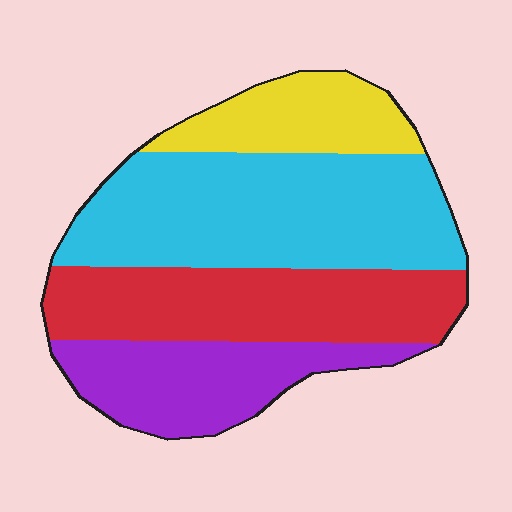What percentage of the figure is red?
Red covers about 30% of the figure.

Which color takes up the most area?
Cyan, at roughly 40%.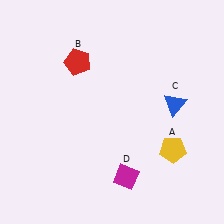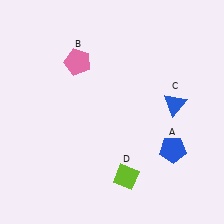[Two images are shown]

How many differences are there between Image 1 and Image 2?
There are 3 differences between the two images.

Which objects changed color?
A changed from yellow to blue. B changed from red to pink. D changed from magenta to lime.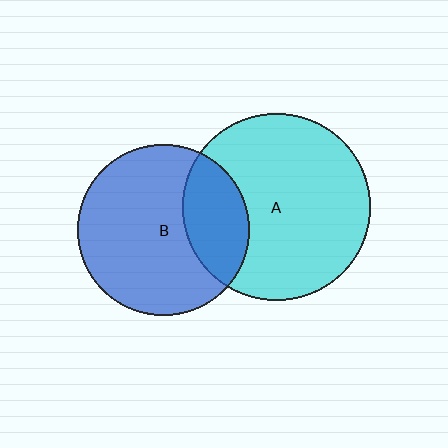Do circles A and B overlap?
Yes.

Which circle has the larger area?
Circle A (cyan).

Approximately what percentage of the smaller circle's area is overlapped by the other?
Approximately 25%.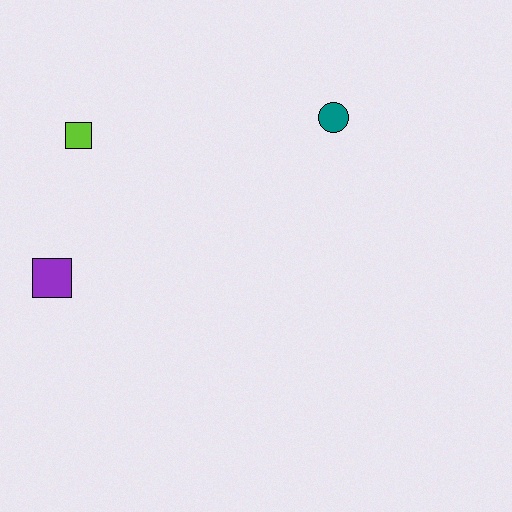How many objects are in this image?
There are 3 objects.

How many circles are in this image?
There is 1 circle.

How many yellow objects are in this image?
There are no yellow objects.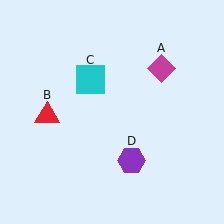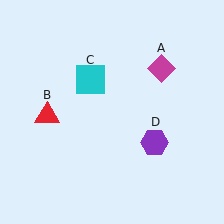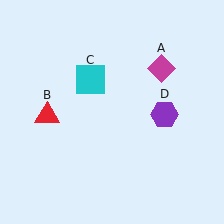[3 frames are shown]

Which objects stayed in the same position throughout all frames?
Magenta diamond (object A) and red triangle (object B) and cyan square (object C) remained stationary.